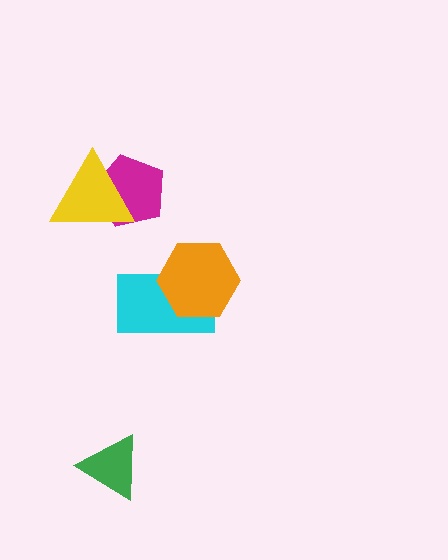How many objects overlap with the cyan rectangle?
1 object overlaps with the cyan rectangle.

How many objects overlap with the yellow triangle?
1 object overlaps with the yellow triangle.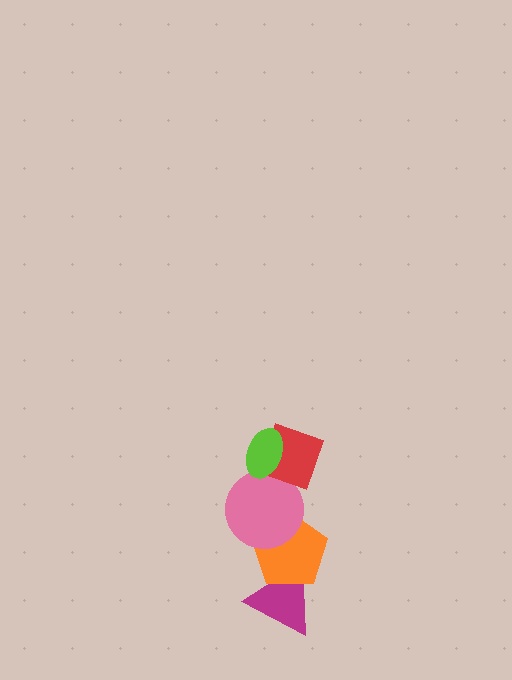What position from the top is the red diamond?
The red diamond is 2nd from the top.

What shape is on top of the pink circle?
The red diamond is on top of the pink circle.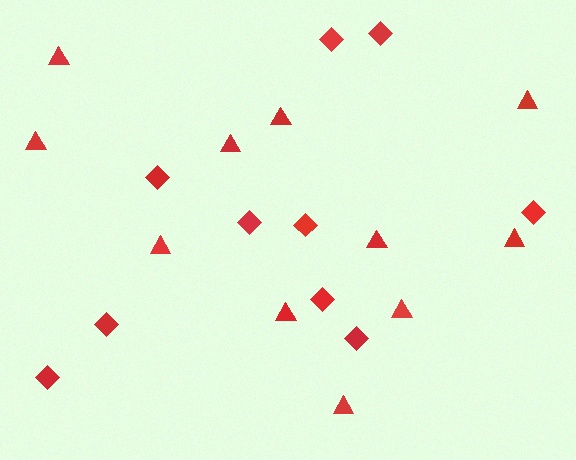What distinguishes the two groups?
There are 2 groups: one group of diamonds (10) and one group of triangles (11).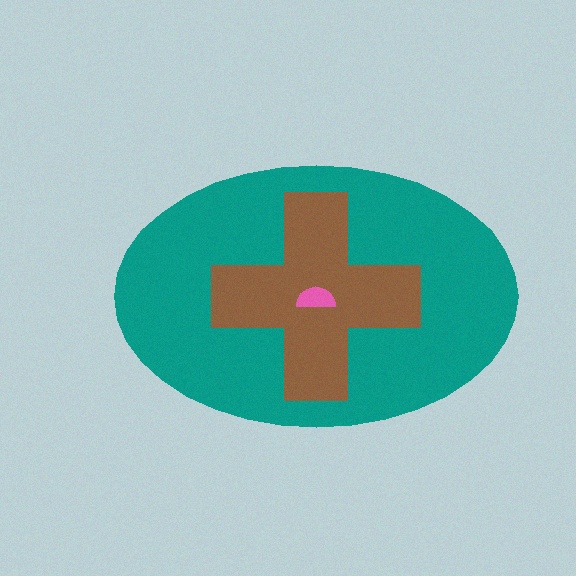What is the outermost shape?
The teal ellipse.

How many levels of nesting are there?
3.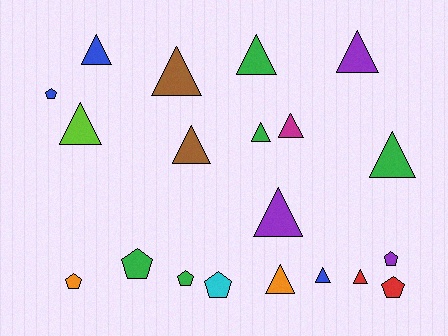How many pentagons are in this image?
There are 7 pentagons.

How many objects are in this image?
There are 20 objects.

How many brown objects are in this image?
There are 2 brown objects.